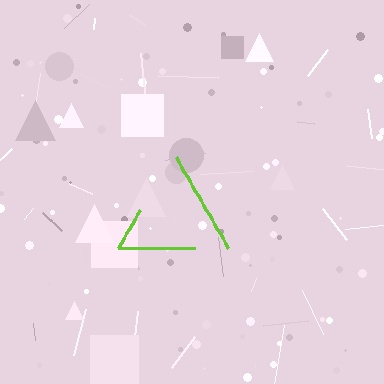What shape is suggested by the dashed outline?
The dashed outline suggests a triangle.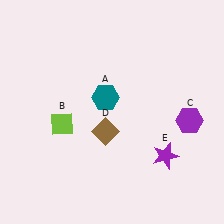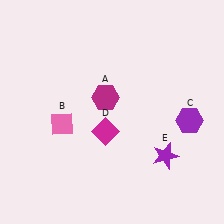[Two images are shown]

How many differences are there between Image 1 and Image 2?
There are 3 differences between the two images.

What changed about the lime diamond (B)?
In Image 1, B is lime. In Image 2, it changed to pink.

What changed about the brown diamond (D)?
In Image 1, D is brown. In Image 2, it changed to magenta.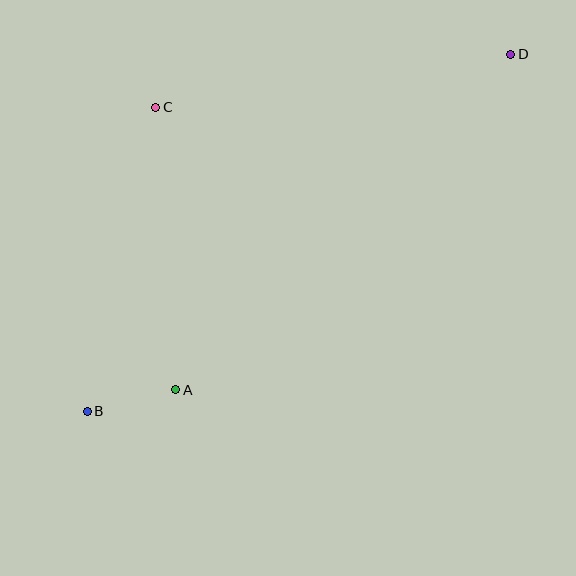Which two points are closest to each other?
Points A and B are closest to each other.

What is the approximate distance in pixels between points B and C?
The distance between B and C is approximately 312 pixels.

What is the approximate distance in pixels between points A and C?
The distance between A and C is approximately 283 pixels.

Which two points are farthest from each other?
Points B and D are farthest from each other.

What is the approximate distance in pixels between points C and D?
The distance between C and D is approximately 358 pixels.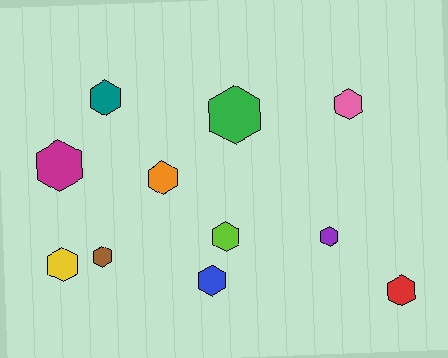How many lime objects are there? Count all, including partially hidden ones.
There is 1 lime object.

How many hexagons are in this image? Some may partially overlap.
There are 11 hexagons.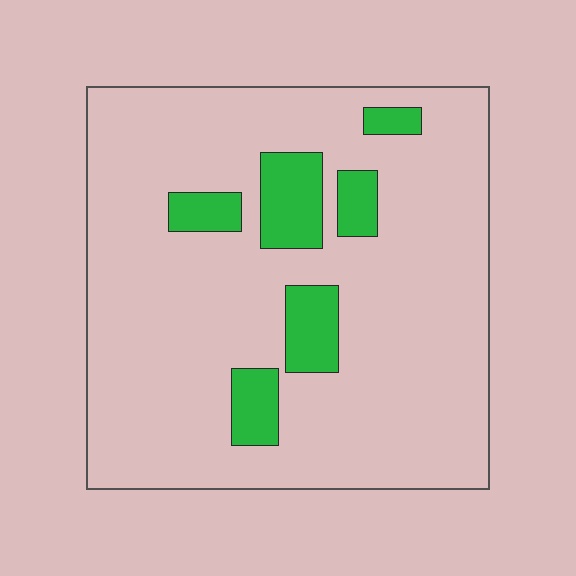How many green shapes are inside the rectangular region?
6.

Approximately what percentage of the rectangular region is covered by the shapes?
Approximately 15%.